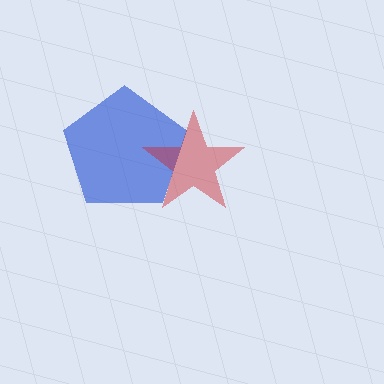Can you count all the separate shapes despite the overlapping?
Yes, there are 2 separate shapes.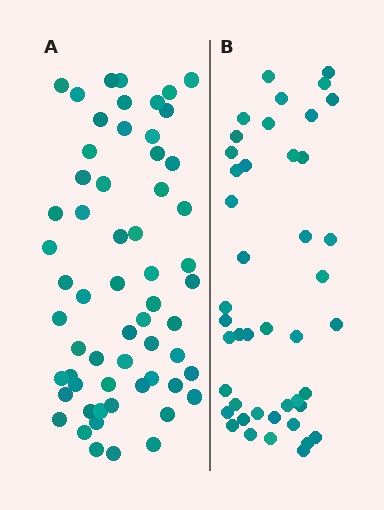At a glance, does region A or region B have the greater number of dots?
Region A (the left region) has more dots.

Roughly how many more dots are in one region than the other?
Region A has approximately 15 more dots than region B.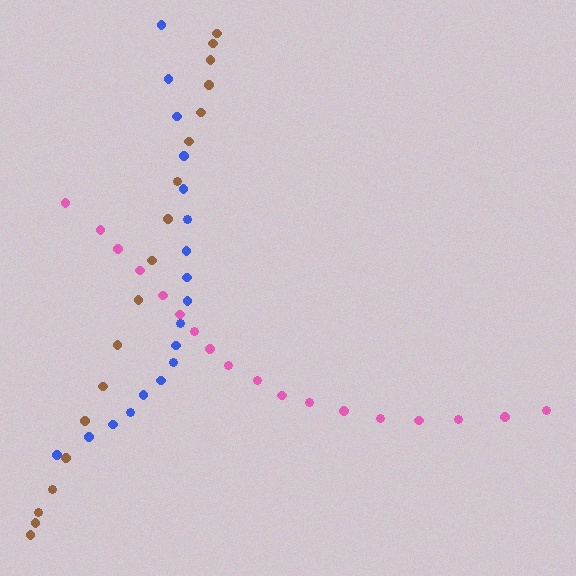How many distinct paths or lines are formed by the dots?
There are 3 distinct paths.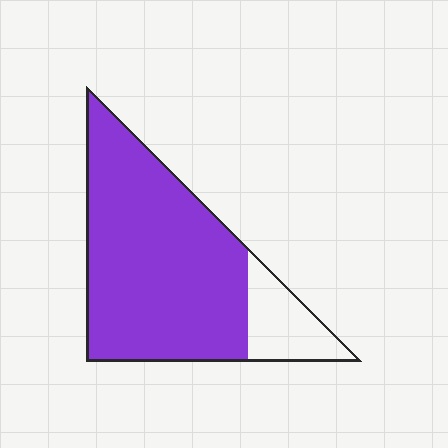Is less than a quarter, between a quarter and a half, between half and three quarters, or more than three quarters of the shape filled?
More than three quarters.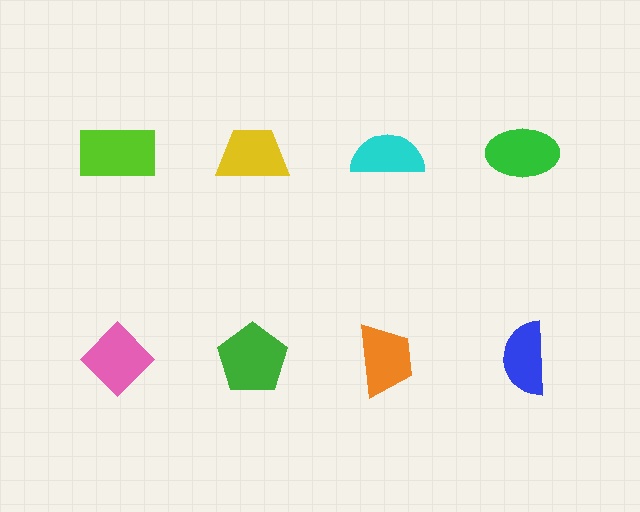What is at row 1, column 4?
A green ellipse.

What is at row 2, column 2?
A green pentagon.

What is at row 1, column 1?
A lime rectangle.